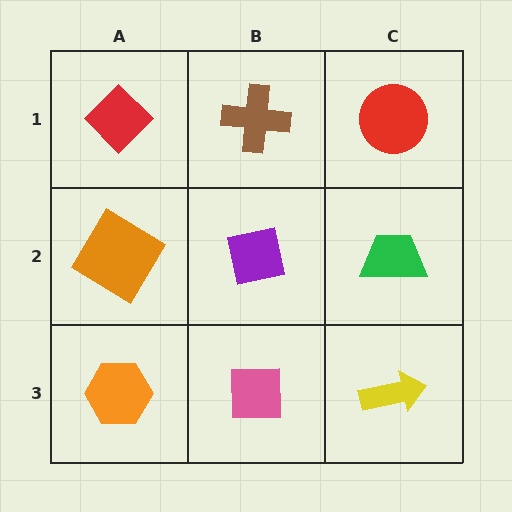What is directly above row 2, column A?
A red diamond.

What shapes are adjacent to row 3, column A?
An orange diamond (row 2, column A), a pink square (row 3, column B).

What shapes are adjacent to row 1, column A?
An orange diamond (row 2, column A), a brown cross (row 1, column B).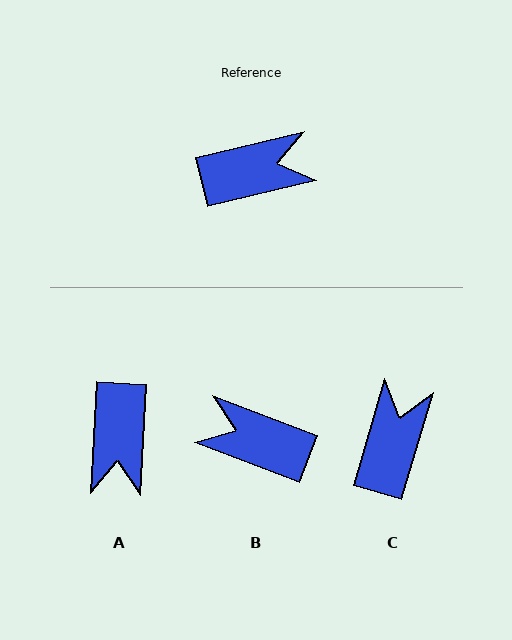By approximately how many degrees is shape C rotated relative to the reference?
Approximately 60 degrees counter-clockwise.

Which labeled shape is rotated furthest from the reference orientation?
B, about 146 degrees away.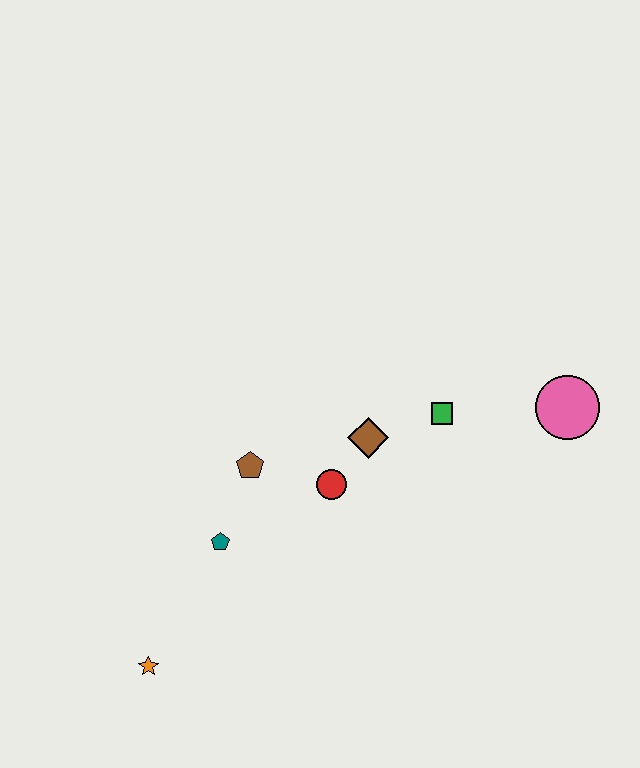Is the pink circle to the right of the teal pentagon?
Yes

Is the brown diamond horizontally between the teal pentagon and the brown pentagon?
No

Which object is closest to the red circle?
The brown diamond is closest to the red circle.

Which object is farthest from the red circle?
The orange star is farthest from the red circle.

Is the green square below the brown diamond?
No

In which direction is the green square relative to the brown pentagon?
The green square is to the right of the brown pentagon.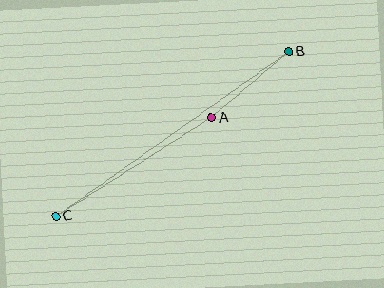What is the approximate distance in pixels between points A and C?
The distance between A and C is approximately 184 pixels.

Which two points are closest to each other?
Points A and B are closest to each other.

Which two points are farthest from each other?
Points B and C are farthest from each other.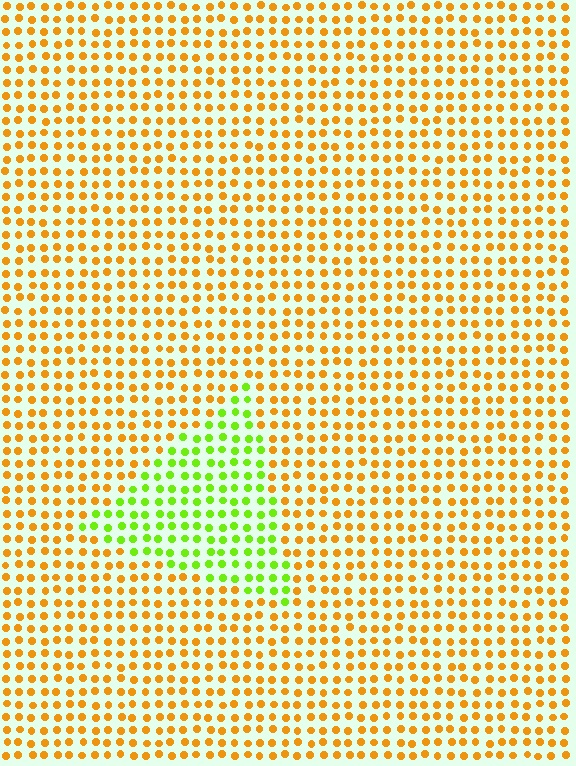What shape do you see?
I see a triangle.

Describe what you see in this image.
The image is filled with small orange elements in a uniform arrangement. A triangle-shaped region is visible where the elements are tinted to a slightly different hue, forming a subtle color boundary.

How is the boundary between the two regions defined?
The boundary is defined purely by a slight shift in hue (about 58 degrees). Spacing, size, and orientation are identical on both sides.